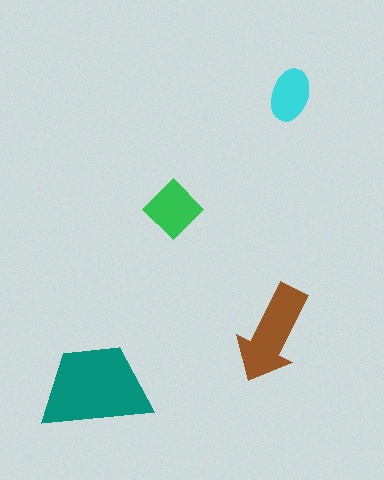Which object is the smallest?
The cyan ellipse.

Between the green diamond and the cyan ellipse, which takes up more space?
The green diamond.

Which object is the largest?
The teal trapezoid.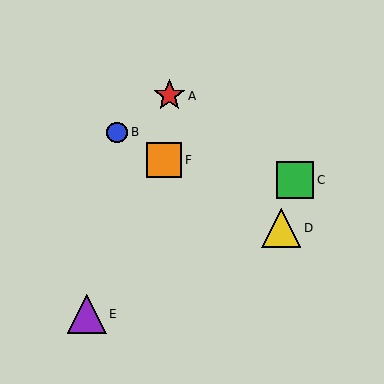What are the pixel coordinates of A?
Object A is at (169, 96).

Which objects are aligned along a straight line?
Objects B, D, F are aligned along a straight line.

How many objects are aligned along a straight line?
3 objects (B, D, F) are aligned along a straight line.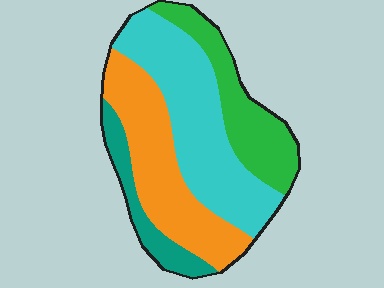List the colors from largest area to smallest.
From largest to smallest: cyan, orange, green, teal.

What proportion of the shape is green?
Green takes up less than a quarter of the shape.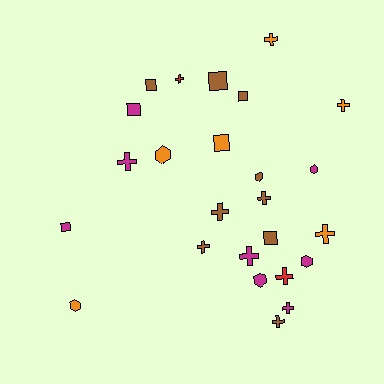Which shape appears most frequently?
Cross, with 12 objects.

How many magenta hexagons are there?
There are 3 magenta hexagons.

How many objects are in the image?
There are 25 objects.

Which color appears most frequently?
Brown, with 9 objects.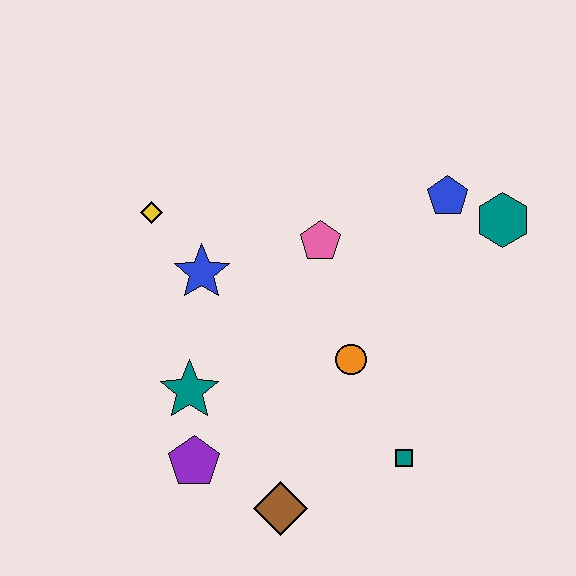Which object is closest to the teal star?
The purple pentagon is closest to the teal star.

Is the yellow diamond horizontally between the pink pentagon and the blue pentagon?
No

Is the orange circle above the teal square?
Yes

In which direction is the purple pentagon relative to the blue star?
The purple pentagon is below the blue star.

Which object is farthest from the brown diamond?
The teal hexagon is farthest from the brown diamond.